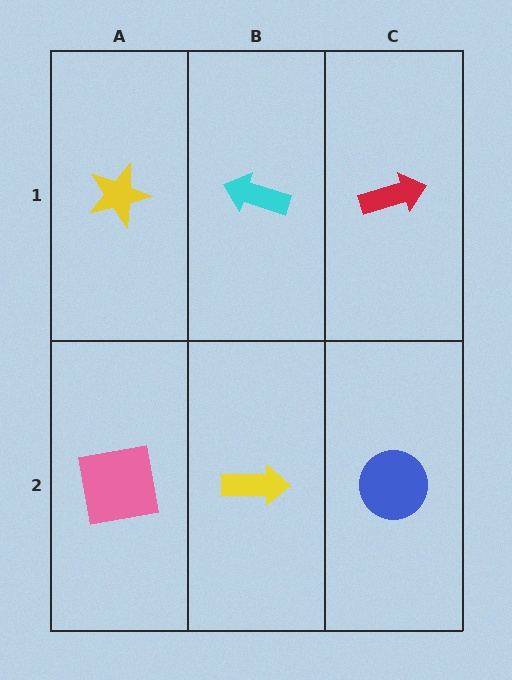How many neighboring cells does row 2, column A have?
2.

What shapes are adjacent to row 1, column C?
A blue circle (row 2, column C), a cyan arrow (row 1, column B).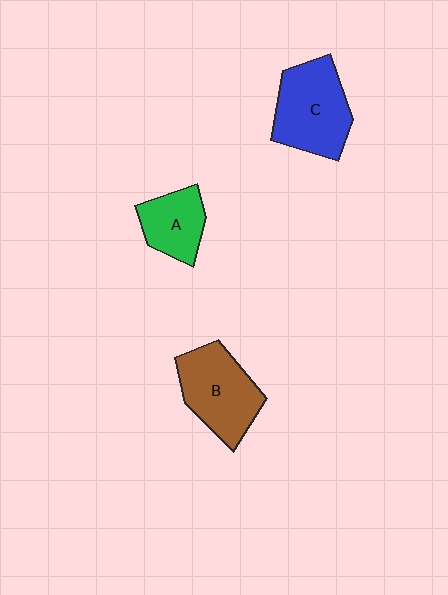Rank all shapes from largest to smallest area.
From largest to smallest: C (blue), B (brown), A (green).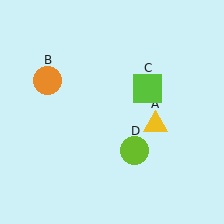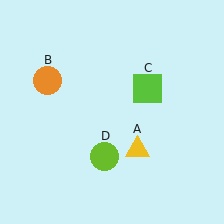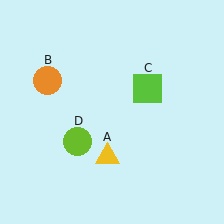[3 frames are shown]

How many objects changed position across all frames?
2 objects changed position: yellow triangle (object A), lime circle (object D).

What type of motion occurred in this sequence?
The yellow triangle (object A), lime circle (object D) rotated clockwise around the center of the scene.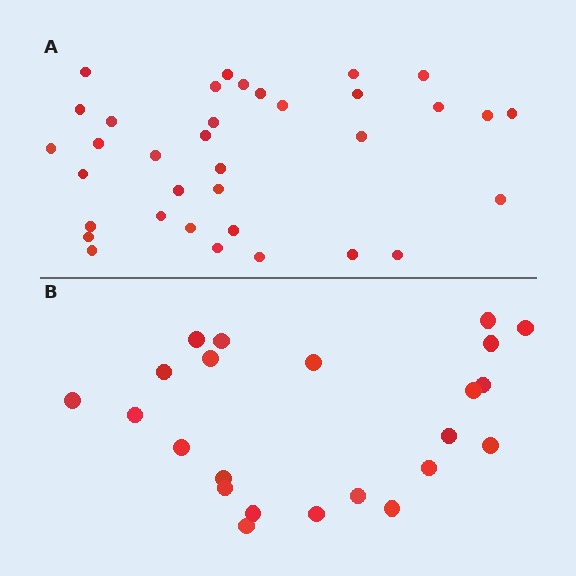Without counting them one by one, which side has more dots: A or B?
Region A (the top region) has more dots.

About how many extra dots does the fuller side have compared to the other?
Region A has roughly 12 or so more dots than region B.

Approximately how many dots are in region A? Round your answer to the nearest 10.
About 40 dots. (The exact count is 35, which rounds to 40.)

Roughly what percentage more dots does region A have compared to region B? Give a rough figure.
About 50% more.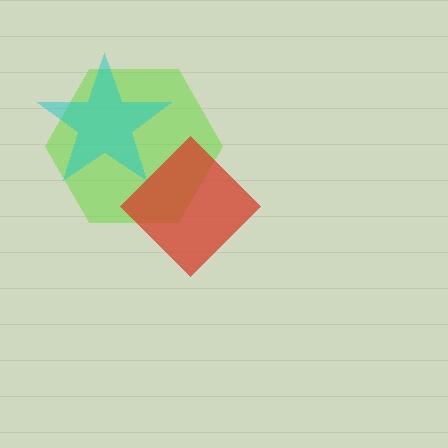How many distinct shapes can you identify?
There are 3 distinct shapes: a lime hexagon, a cyan star, a red diamond.